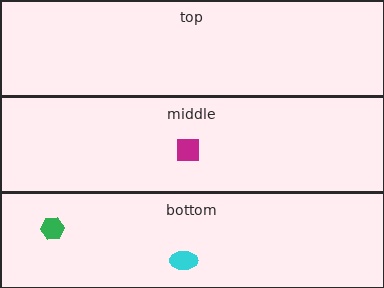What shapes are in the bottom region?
The cyan ellipse, the green hexagon.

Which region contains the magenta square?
The middle region.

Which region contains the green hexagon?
The bottom region.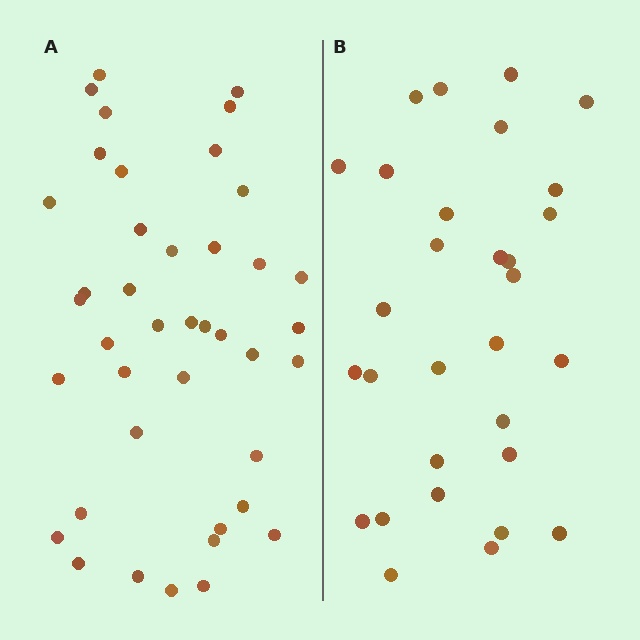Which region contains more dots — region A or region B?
Region A (the left region) has more dots.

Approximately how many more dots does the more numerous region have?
Region A has roughly 12 or so more dots than region B.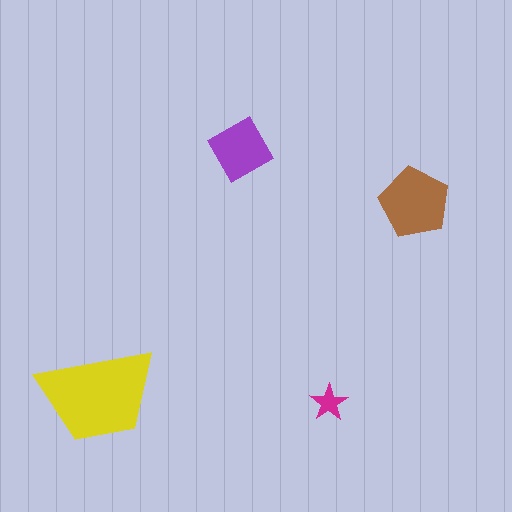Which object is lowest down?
The magenta star is bottommost.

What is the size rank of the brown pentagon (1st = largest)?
2nd.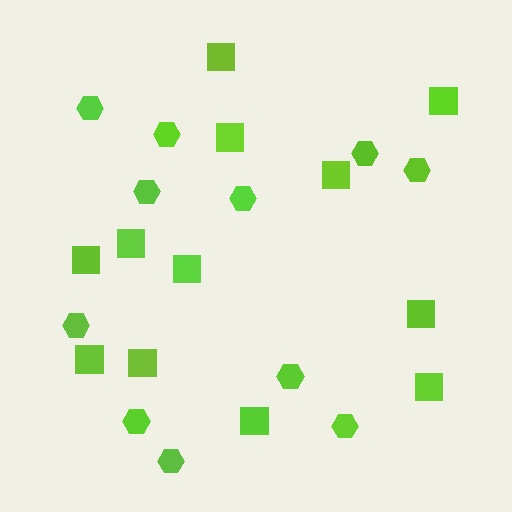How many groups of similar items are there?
There are 2 groups: one group of squares (12) and one group of hexagons (11).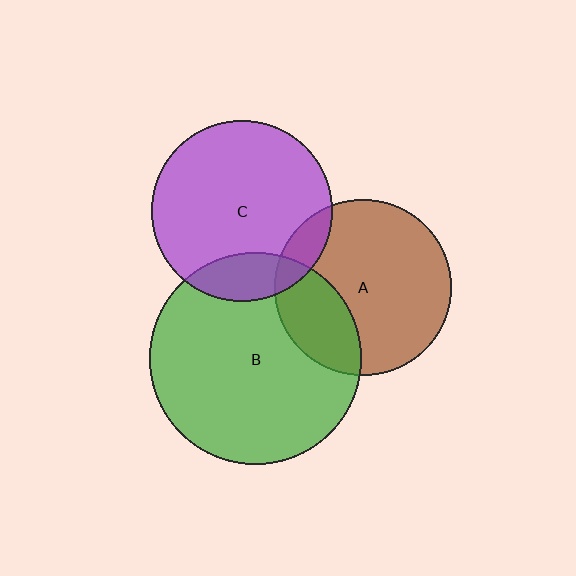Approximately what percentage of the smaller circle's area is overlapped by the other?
Approximately 25%.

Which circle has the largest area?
Circle B (green).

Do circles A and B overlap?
Yes.